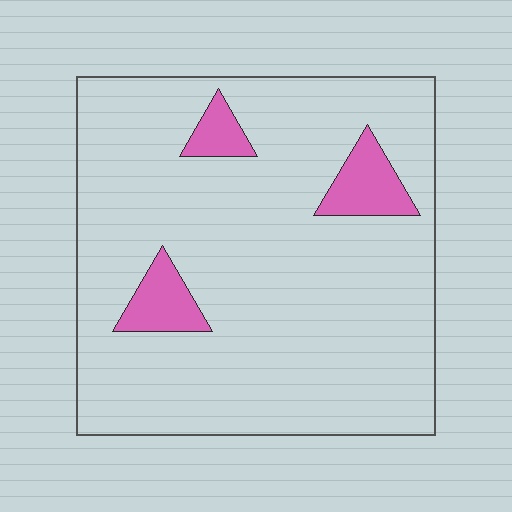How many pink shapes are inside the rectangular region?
3.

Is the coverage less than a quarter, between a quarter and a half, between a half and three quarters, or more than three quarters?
Less than a quarter.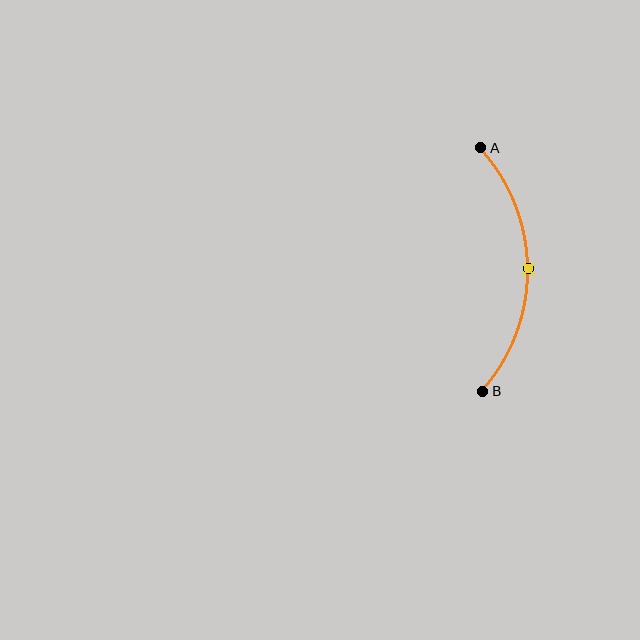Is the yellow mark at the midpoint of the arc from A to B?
Yes. The yellow mark lies on the arc at equal arc-length from both A and B — it is the arc midpoint.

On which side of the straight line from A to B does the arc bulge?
The arc bulges to the right of the straight line connecting A and B.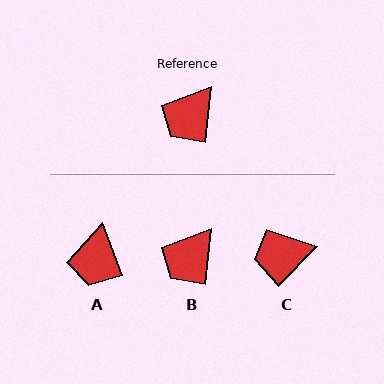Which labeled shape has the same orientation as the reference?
B.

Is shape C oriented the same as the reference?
No, it is off by about 39 degrees.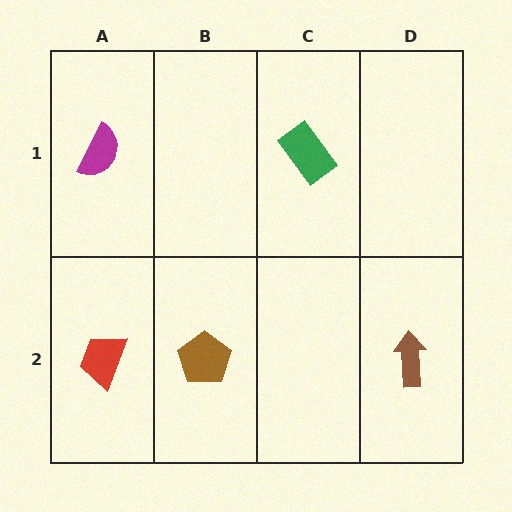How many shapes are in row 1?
2 shapes.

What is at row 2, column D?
A brown arrow.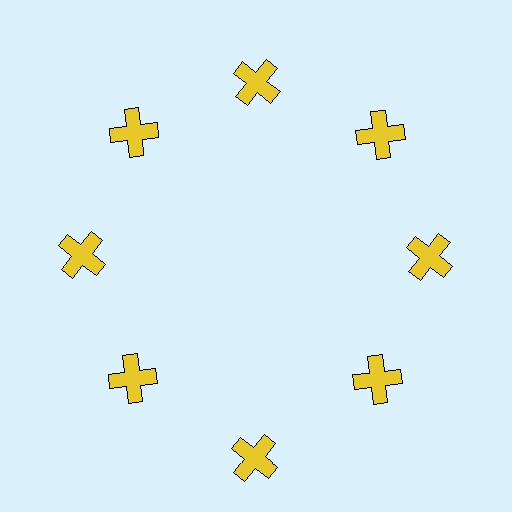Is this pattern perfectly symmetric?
No. The 8 yellow crosses are arranged in a ring, but one element near the 6 o'clock position is pushed outward from the center, breaking the 8-fold rotational symmetry.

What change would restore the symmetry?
The symmetry would be restored by moving it inward, back onto the ring so that all 8 crosses sit at equal angles and equal distance from the center.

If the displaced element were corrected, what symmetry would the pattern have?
It would have 8-fold rotational symmetry — the pattern would map onto itself every 45 degrees.